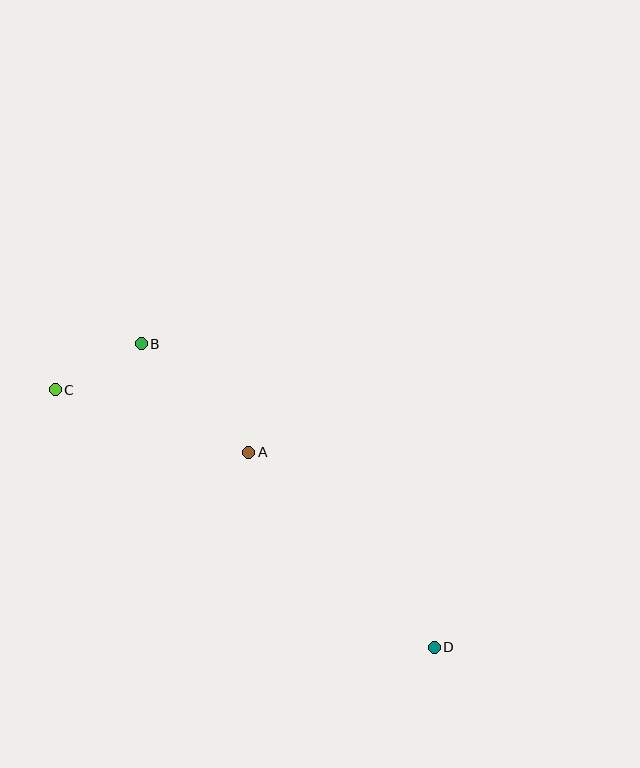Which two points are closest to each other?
Points B and C are closest to each other.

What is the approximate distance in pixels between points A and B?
The distance between A and B is approximately 153 pixels.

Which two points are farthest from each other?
Points C and D are farthest from each other.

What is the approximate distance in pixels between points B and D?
The distance between B and D is approximately 422 pixels.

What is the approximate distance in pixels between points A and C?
The distance between A and C is approximately 203 pixels.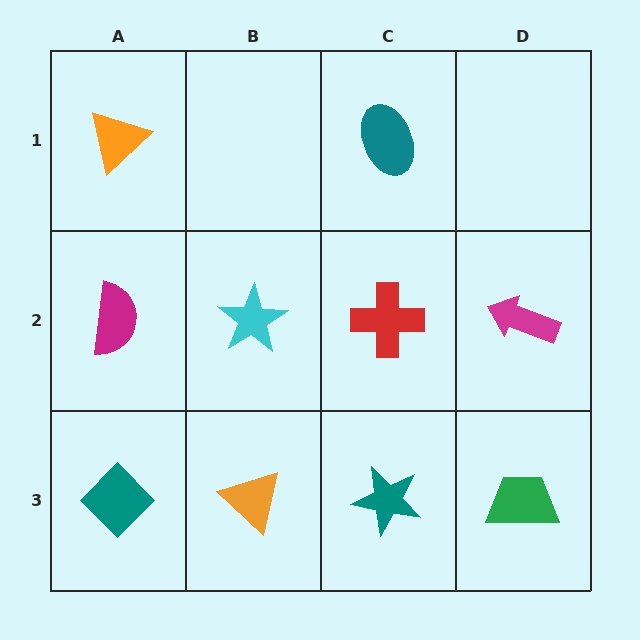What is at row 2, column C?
A red cross.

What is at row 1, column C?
A teal ellipse.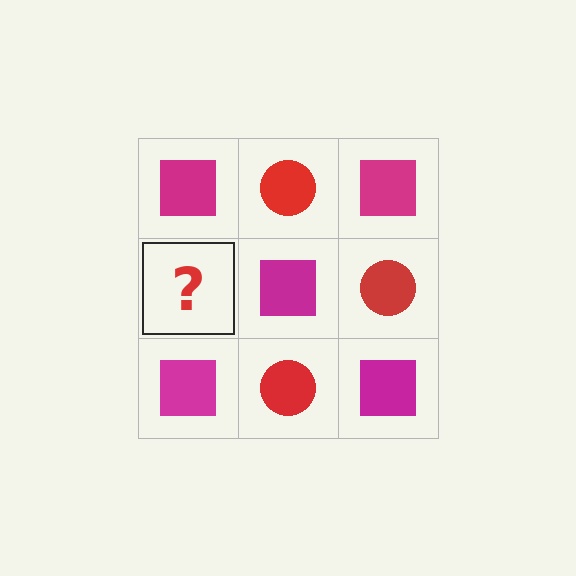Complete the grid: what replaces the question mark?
The question mark should be replaced with a red circle.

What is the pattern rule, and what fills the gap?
The rule is that it alternates magenta square and red circle in a checkerboard pattern. The gap should be filled with a red circle.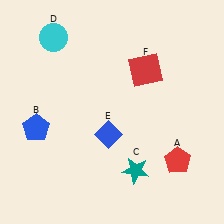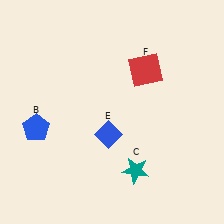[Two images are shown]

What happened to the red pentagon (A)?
The red pentagon (A) was removed in Image 2. It was in the bottom-right area of Image 1.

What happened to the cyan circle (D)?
The cyan circle (D) was removed in Image 2. It was in the top-left area of Image 1.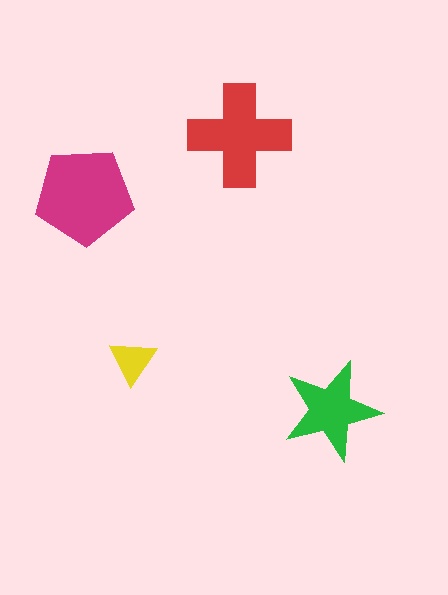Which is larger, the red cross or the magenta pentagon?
The magenta pentagon.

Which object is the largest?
The magenta pentagon.